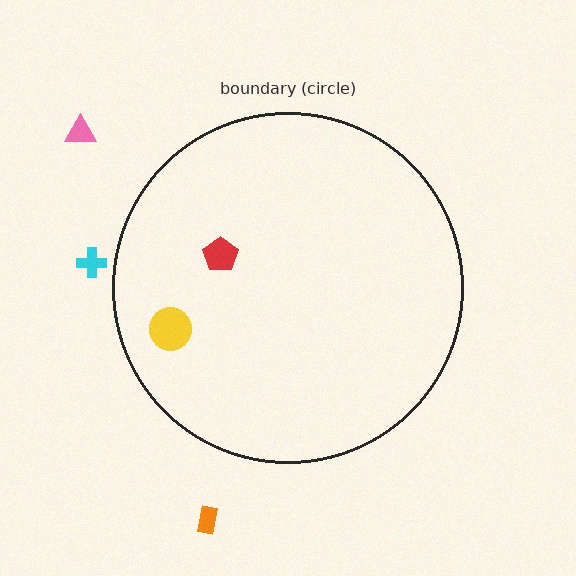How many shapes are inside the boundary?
2 inside, 3 outside.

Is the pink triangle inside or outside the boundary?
Outside.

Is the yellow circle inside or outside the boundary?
Inside.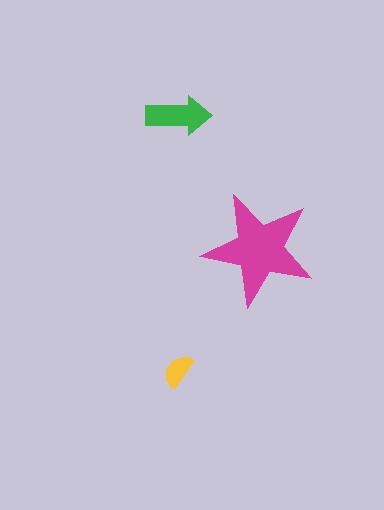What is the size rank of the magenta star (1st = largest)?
1st.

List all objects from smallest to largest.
The yellow semicircle, the green arrow, the magenta star.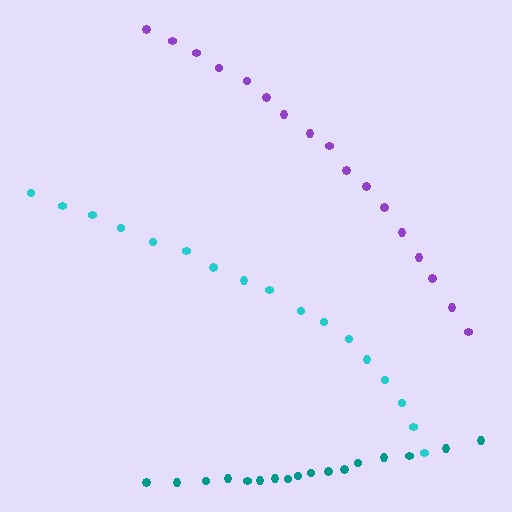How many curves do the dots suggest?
There are 3 distinct paths.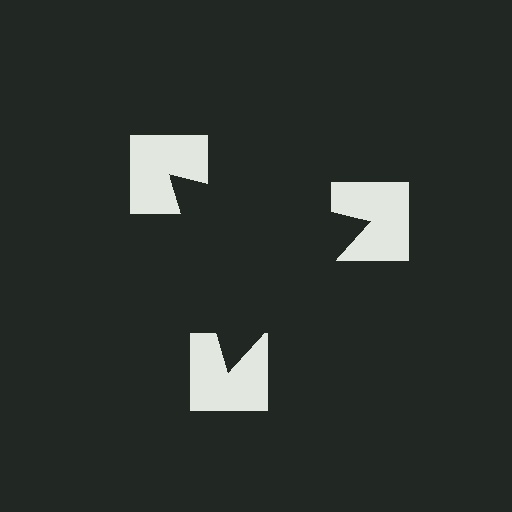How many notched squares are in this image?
There are 3 — one at each vertex of the illusory triangle.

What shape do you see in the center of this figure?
An illusory triangle — its edges are inferred from the aligned wedge cuts in the notched squares, not physically drawn.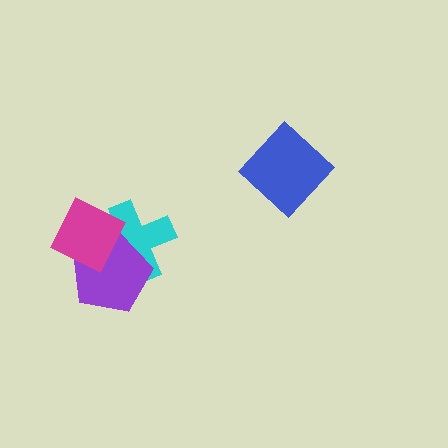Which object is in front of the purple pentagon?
The magenta diamond is in front of the purple pentagon.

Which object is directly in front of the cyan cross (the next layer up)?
The purple pentagon is directly in front of the cyan cross.